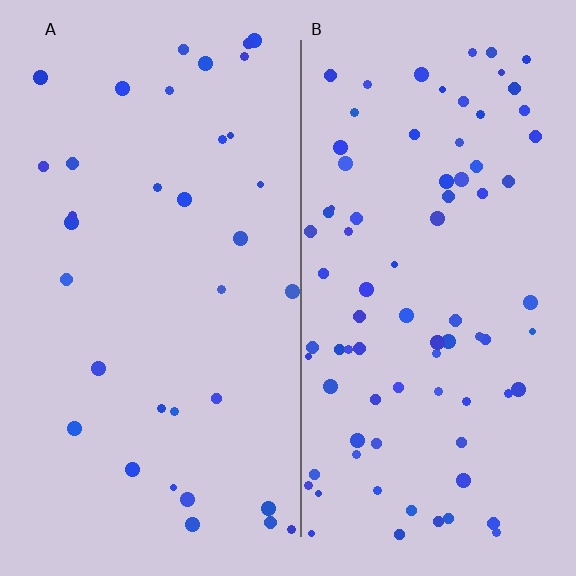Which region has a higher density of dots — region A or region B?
B (the right).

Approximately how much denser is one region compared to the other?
Approximately 2.4× — region B over region A.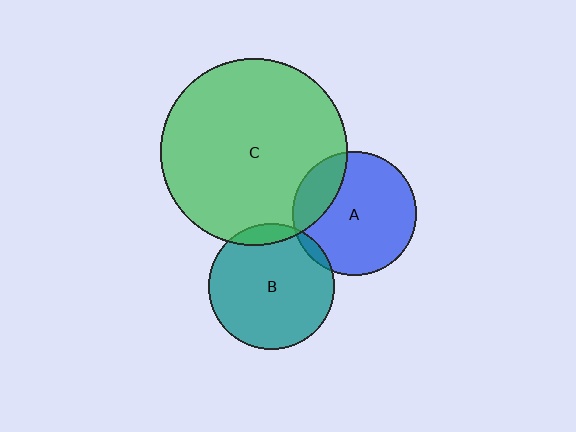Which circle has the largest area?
Circle C (green).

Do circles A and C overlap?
Yes.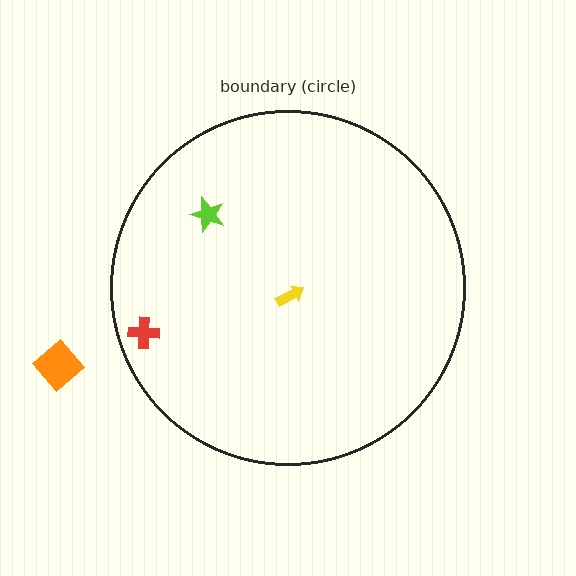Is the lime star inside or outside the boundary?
Inside.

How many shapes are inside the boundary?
3 inside, 1 outside.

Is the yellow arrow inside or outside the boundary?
Inside.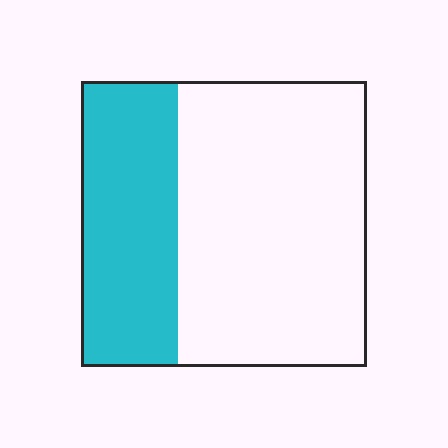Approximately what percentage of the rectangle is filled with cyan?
Approximately 35%.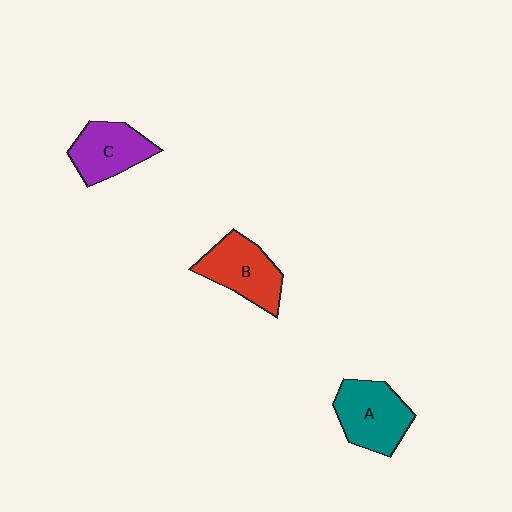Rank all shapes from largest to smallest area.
From largest to smallest: A (teal), B (red), C (purple).